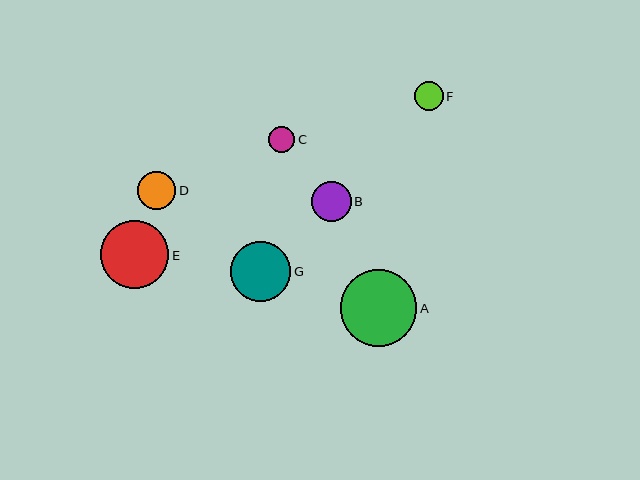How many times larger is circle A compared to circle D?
Circle A is approximately 2.0 times the size of circle D.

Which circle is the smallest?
Circle C is the smallest with a size of approximately 27 pixels.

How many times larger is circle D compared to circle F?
Circle D is approximately 1.3 times the size of circle F.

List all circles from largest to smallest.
From largest to smallest: A, E, G, B, D, F, C.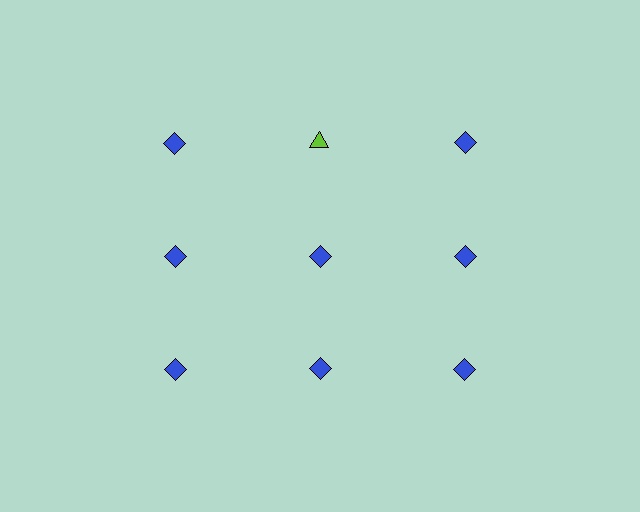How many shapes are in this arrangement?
There are 9 shapes arranged in a grid pattern.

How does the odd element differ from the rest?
It differs in both color (lime instead of blue) and shape (triangle instead of diamond).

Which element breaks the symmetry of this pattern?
The lime triangle in the top row, second from left column breaks the symmetry. All other shapes are blue diamonds.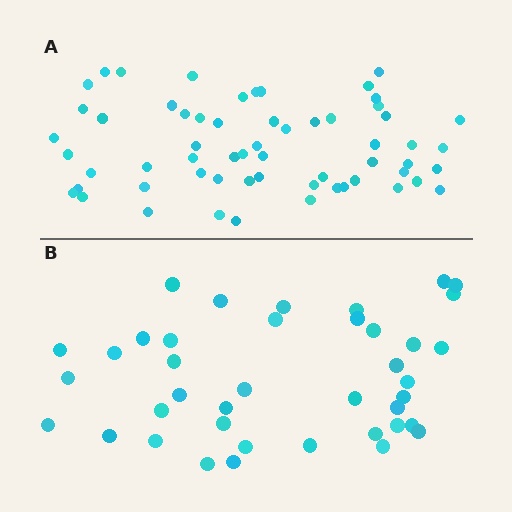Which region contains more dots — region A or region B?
Region A (the top region) has more dots.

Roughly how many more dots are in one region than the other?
Region A has approximately 20 more dots than region B.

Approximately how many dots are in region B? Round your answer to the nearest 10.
About 40 dots.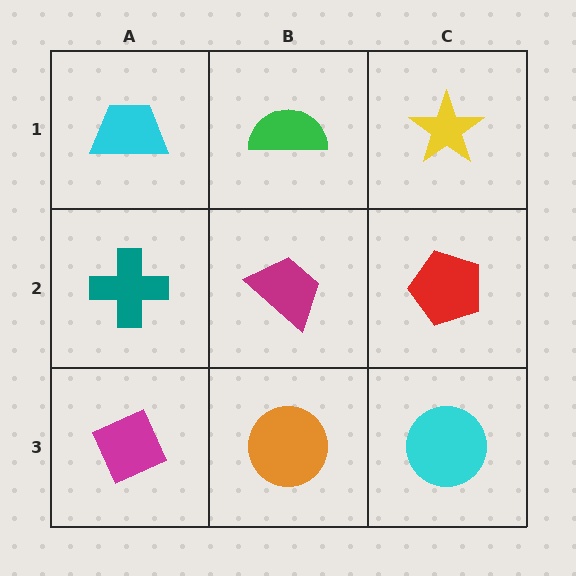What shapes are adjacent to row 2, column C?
A yellow star (row 1, column C), a cyan circle (row 3, column C), a magenta trapezoid (row 2, column B).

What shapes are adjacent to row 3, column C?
A red pentagon (row 2, column C), an orange circle (row 3, column B).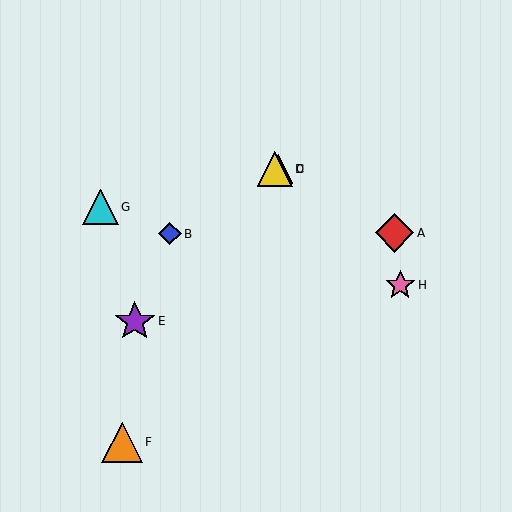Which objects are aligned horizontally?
Objects C, D are aligned horizontally.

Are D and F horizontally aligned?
No, D is at y≈169 and F is at y≈442.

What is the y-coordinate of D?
Object D is at y≈169.